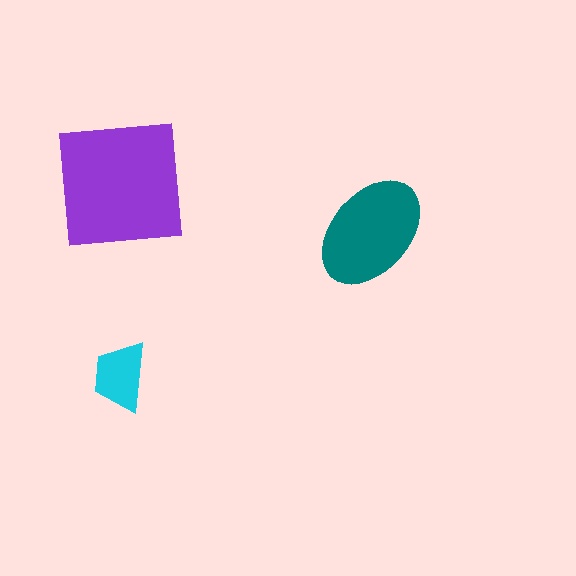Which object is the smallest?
The cyan trapezoid.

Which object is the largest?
The purple square.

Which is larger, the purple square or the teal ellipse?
The purple square.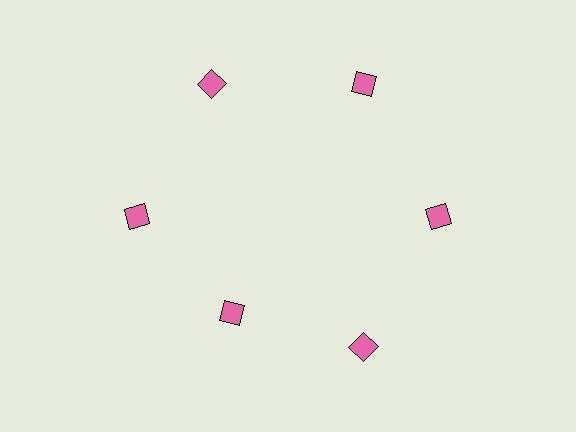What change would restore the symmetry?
The symmetry would be restored by moving it outward, back onto the ring so that all 6 diamonds sit at equal angles and equal distance from the center.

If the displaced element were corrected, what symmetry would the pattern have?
It would have 6-fold rotational symmetry — the pattern would map onto itself every 60 degrees.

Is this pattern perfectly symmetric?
No. The 6 pink diamonds are arranged in a ring, but one element near the 7 o'clock position is pulled inward toward the center, breaking the 6-fold rotational symmetry.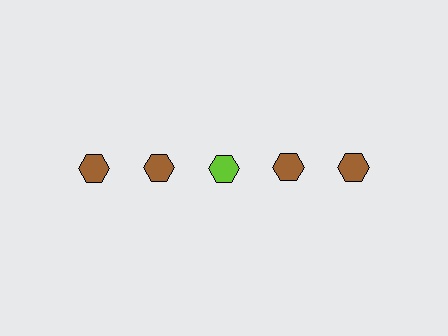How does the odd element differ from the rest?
It has a different color: lime instead of brown.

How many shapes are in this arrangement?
There are 5 shapes arranged in a grid pattern.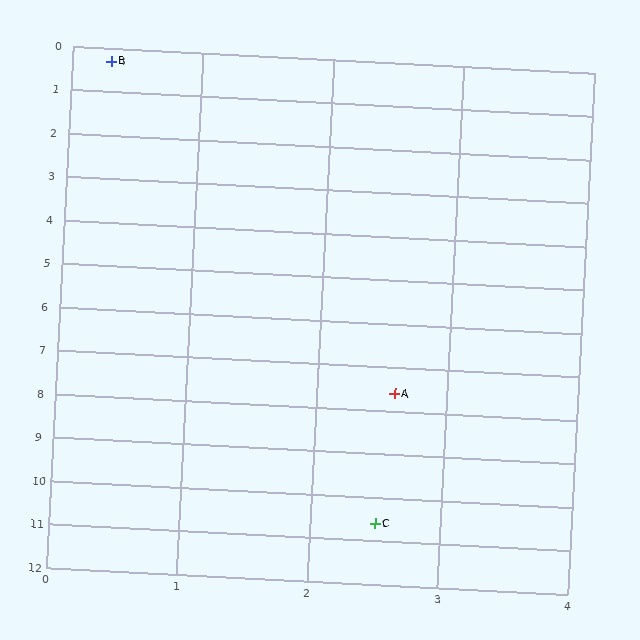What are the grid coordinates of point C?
Point C is at approximately (2.5, 10.6).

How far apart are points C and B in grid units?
Points C and B are about 10.5 grid units apart.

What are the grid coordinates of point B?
Point B is at approximately (0.3, 0.3).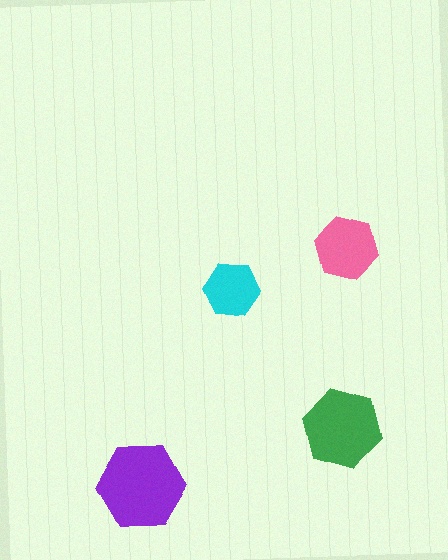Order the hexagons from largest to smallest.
the purple one, the green one, the pink one, the cyan one.